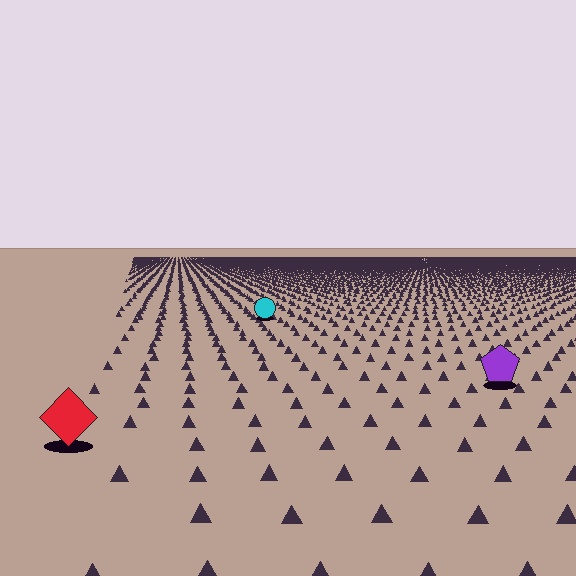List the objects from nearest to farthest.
From nearest to farthest: the red diamond, the purple pentagon, the cyan circle.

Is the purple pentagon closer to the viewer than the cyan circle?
Yes. The purple pentagon is closer — you can tell from the texture gradient: the ground texture is coarser near it.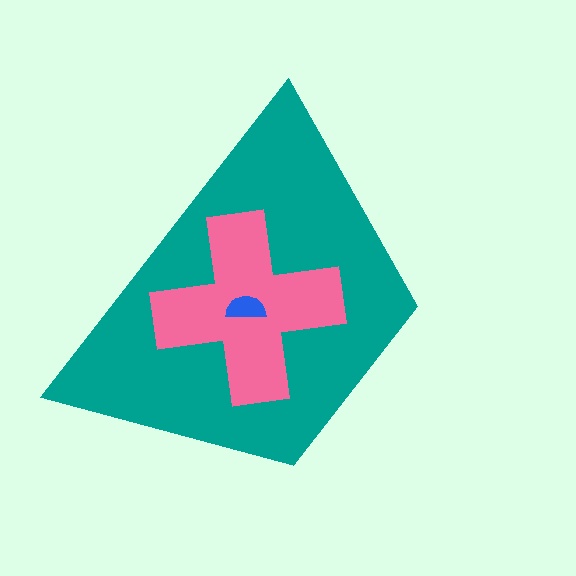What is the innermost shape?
The blue semicircle.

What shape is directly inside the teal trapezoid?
The pink cross.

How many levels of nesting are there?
3.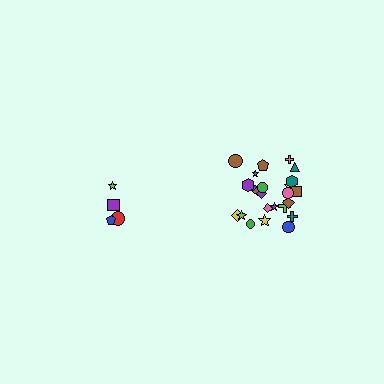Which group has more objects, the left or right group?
The right group.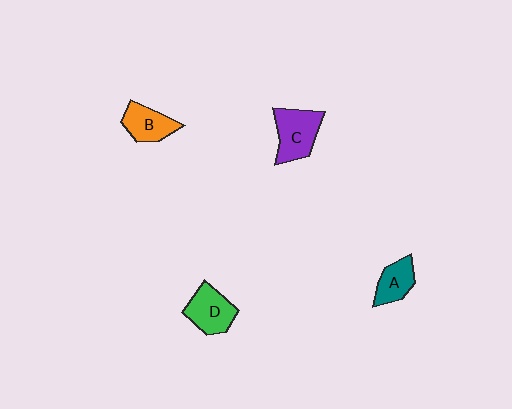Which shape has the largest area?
Shape C (purple).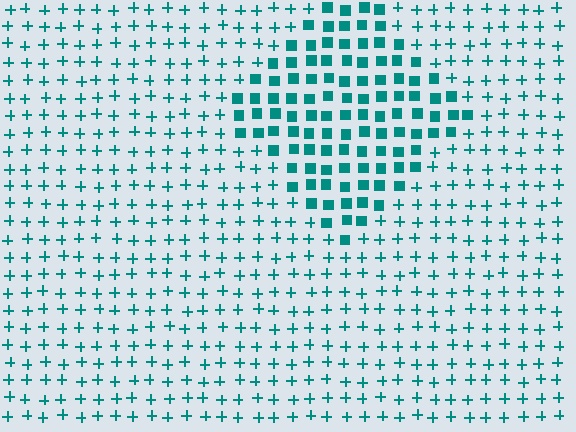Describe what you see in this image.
The image is filled with small teal elements arranged in a uniform grid. A diamond-shaped region contains squares, while the surrounding area contains plus signs. The boundary is defined purely by the change in element shape.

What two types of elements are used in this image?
The image uses squares inside the diamond region and plus signs outside it.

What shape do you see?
I see a diamond.